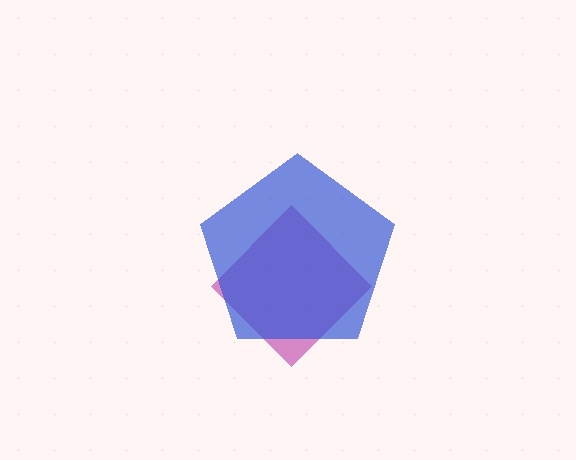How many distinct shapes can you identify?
There are 2 distinct shapes: a magenta diamond, a blue pentagon.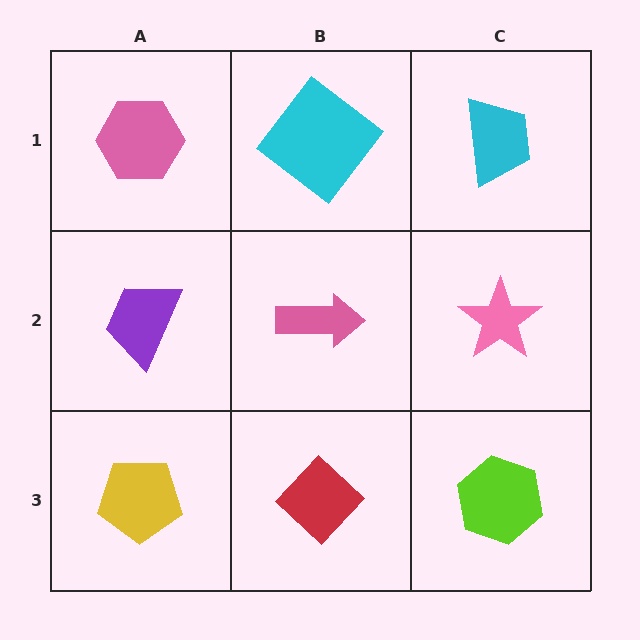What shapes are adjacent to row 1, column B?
A pink arrow (row 2, column B), a pink hexagon (row 1, column A), a cyan trapezoid (row 1, column C).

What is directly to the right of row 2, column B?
A pink star.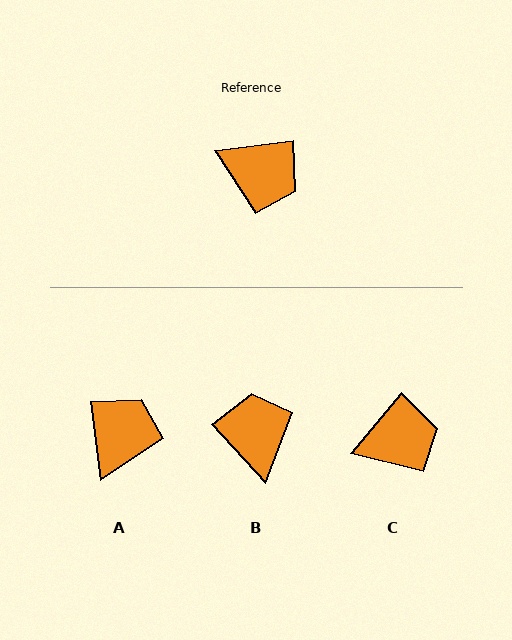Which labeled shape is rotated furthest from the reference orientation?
B, about 126 degrees away.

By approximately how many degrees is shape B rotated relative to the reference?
Approximately 126 degrees counter-clockwise.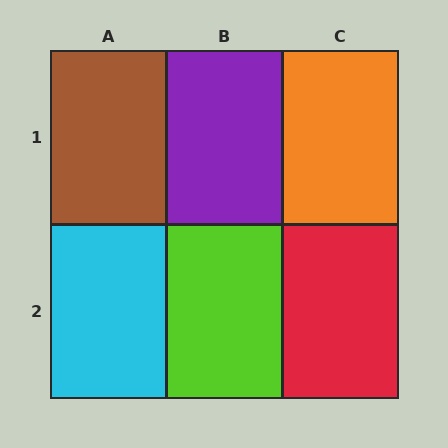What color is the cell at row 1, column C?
Orange.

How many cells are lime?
1 cell is lime.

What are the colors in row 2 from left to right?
Cyan, lime, red.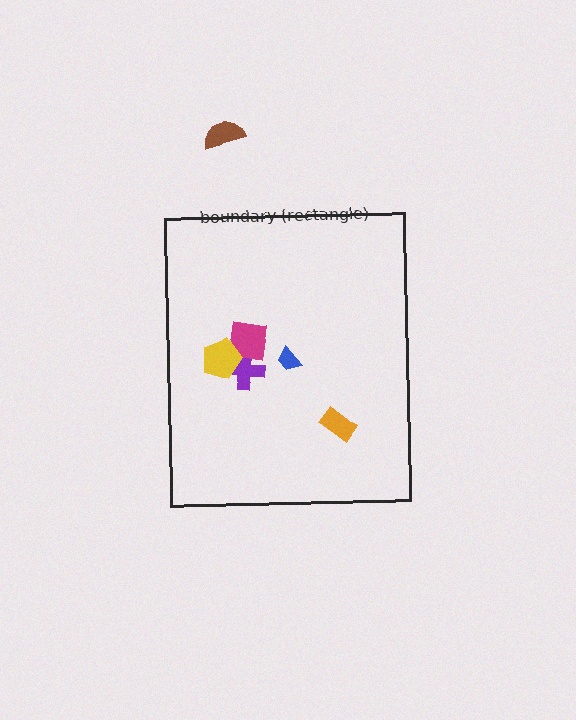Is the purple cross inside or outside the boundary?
Inside.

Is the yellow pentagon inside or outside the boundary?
Inside.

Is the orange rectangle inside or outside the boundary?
Inside.